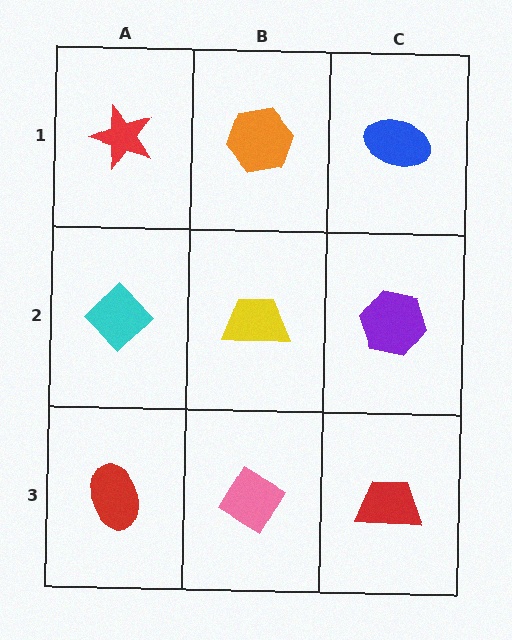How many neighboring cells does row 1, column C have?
2.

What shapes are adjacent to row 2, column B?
An orange hexagon (row 1, column B), a pink diamond (row 3, column B), a cyan diamond (row 2, column A), a purple hexagon (row 2, column C).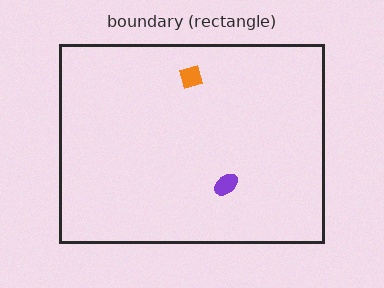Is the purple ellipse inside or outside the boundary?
Inside.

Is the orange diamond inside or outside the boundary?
Inside.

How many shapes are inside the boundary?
2 inside, 0 outside.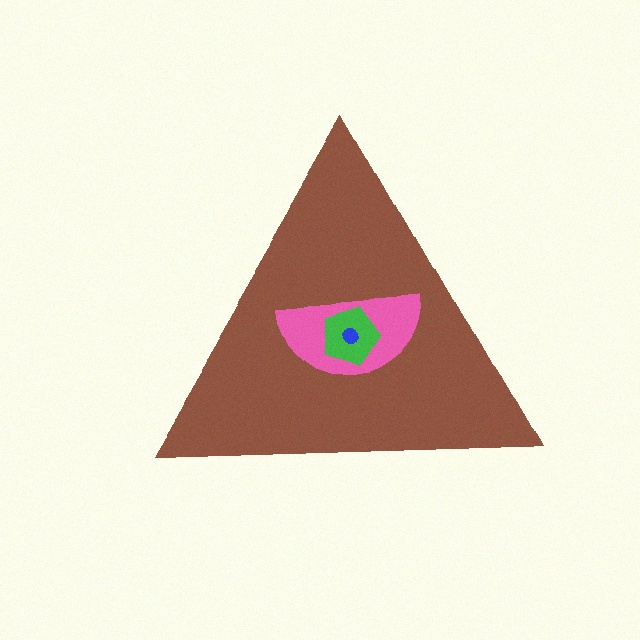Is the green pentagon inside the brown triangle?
Yes.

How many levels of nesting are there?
4.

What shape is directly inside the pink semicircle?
The green pentagon.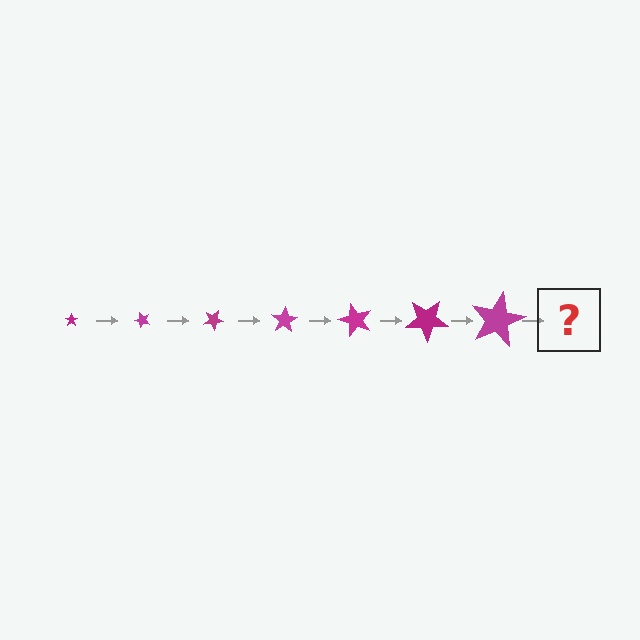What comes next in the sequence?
The next element should be a star, larger than the previous one and rotated 350 degrees from the start.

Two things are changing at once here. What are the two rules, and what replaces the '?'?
The two rules are that the star grows larger each step and it rotates 50 degrees each step. The '?' should be a star, larger than the previous one and rotated 350 degrees from the start.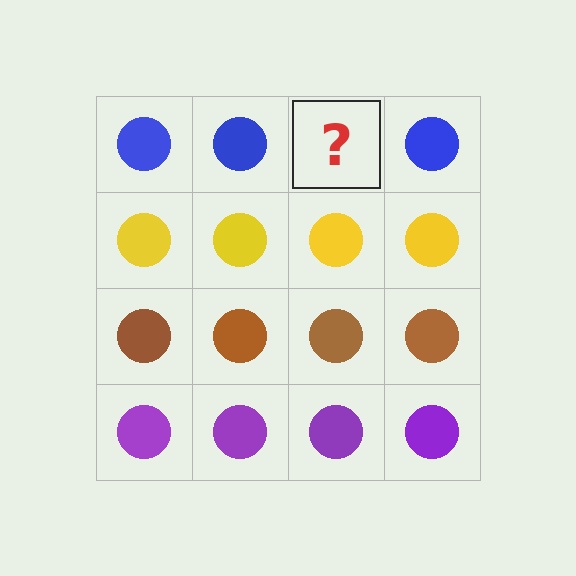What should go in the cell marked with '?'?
The missing cell should contain a blue circle.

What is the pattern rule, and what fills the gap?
The rule is that each row has a consistent color. The gap should be filled with a blue circle.